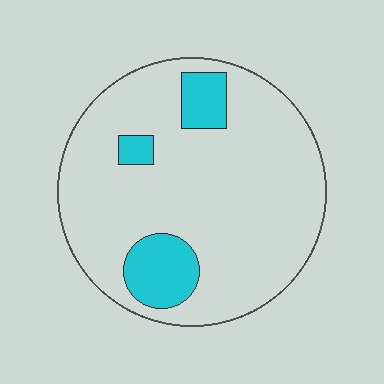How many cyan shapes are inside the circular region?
3.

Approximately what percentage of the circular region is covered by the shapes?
Approximately 15%.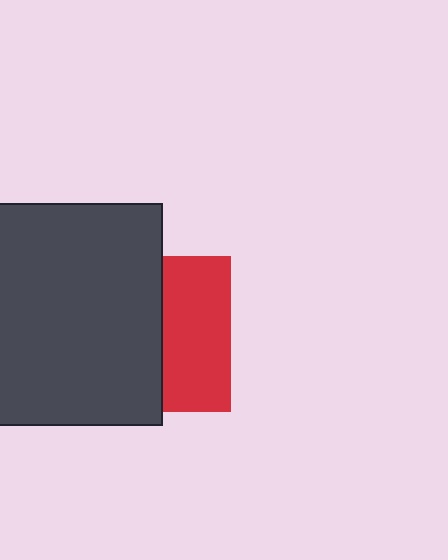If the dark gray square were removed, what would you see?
You would see the complete red square.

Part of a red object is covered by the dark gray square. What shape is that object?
It is a square.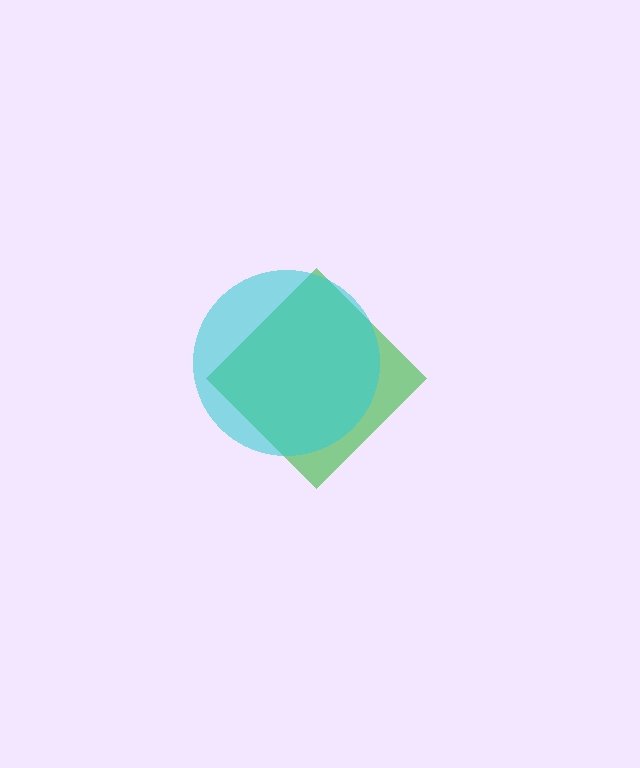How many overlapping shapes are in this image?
There are 2 overlapping shapes in the image.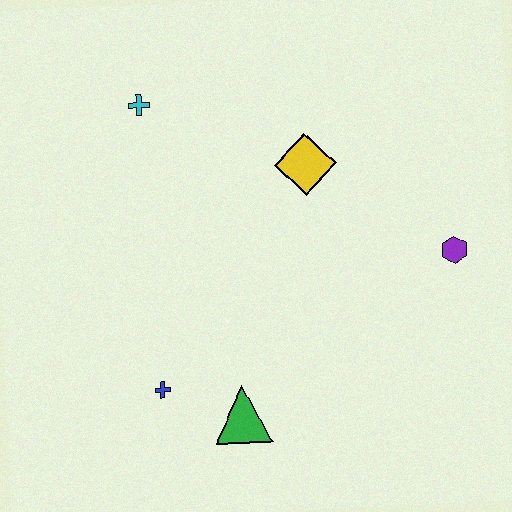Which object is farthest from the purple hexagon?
The cyan cross is farthest from the purple hexagon.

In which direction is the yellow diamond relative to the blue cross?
The yellow diamond is above the blue cross.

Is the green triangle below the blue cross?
Yes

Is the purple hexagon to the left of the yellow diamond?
No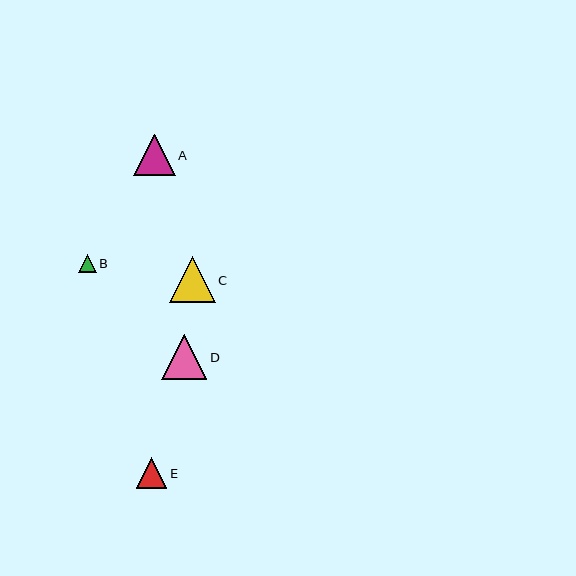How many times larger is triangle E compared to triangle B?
Triangle E is approximately 1.7 times the size of triangle B.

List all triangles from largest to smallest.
From largest to smallest: C, D, A, E, B.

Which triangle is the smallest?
Triangle B is the smallest with a size of approximately 18 pixels.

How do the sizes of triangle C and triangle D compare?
Triangle C and triangle D are approximately the same size.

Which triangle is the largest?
Triangle C is the largest with a size of approximately 46 pixels.